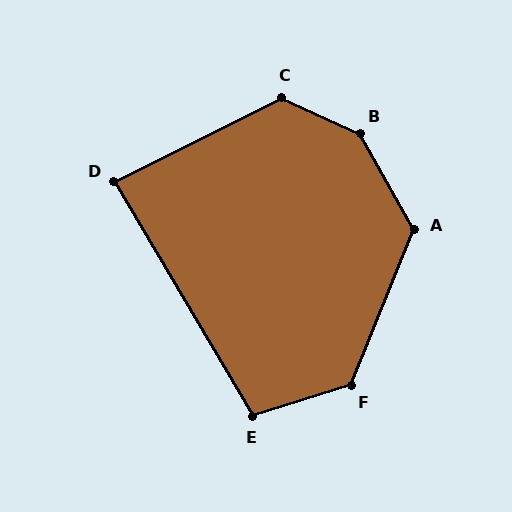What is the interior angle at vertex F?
Approximately 130 degrees (obtuse).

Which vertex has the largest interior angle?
B, at approximately 144 degrees.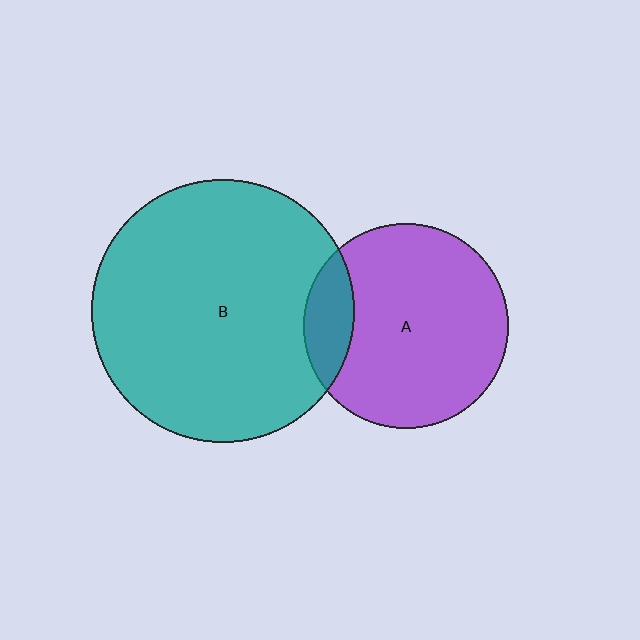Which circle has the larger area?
Circle B (teal).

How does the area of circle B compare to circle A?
Approximately 1.6 times.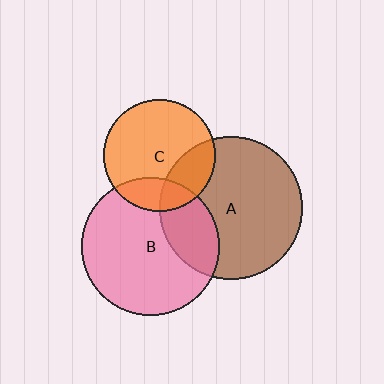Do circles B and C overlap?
Yes.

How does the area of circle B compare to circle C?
Approximately 1.5 times.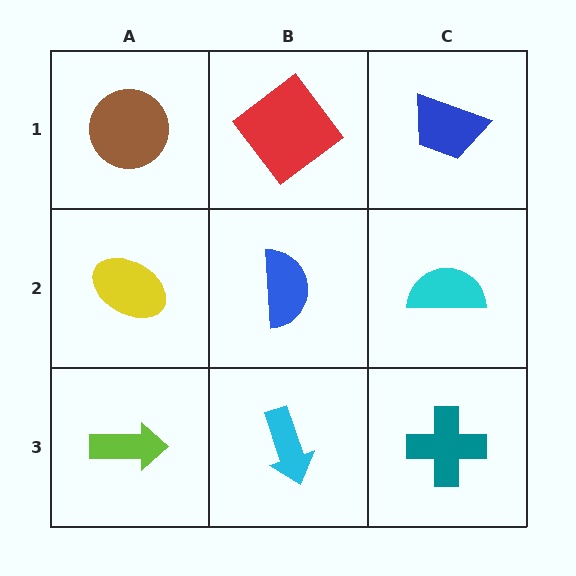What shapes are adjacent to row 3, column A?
A yellow ellipse (row 2, column A), a cyan arrow (row 3, column B).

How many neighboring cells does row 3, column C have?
2.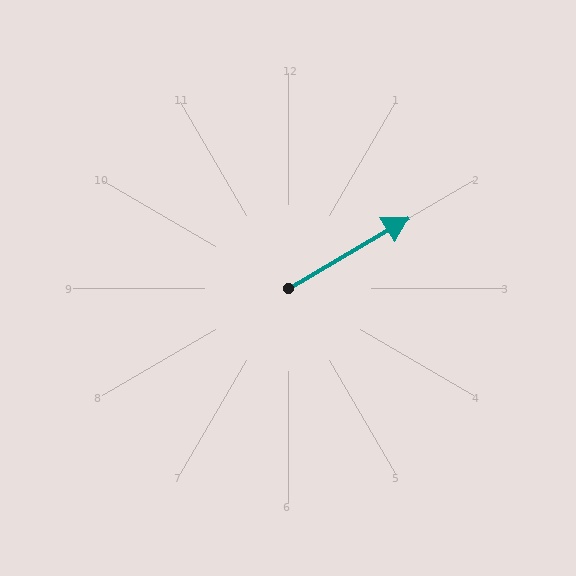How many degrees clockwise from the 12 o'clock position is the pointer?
Approximately 60 degrees.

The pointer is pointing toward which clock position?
Roughly 2 o'clock.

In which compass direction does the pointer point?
Northeast.